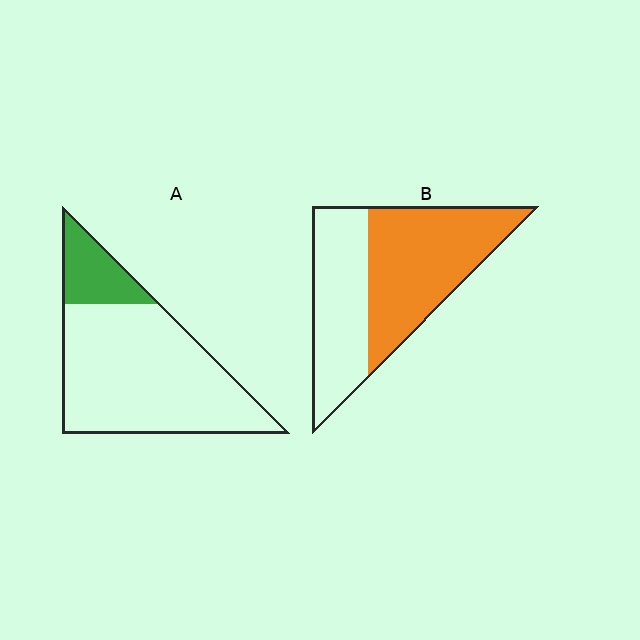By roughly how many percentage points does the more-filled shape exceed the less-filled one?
By roughly 40 percentage points (B over A).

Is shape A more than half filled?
No.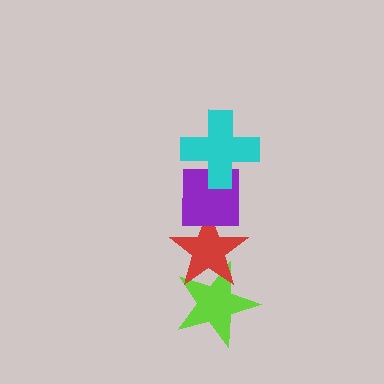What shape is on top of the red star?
The purple square is on top of the red star.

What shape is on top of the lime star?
The red star is on top of the lime star.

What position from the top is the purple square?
The purple square is 2nd from the top.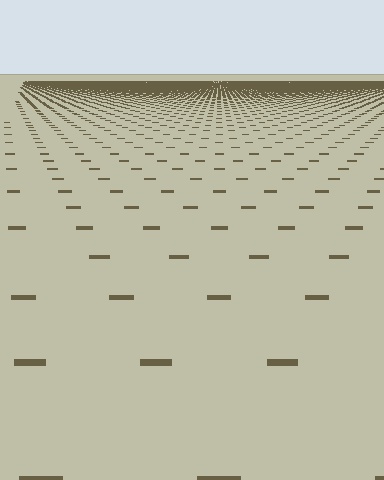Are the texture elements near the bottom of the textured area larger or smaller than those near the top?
Larger. Near the bottom, elements are closer to the viewer and appear at a bigger on-screen size.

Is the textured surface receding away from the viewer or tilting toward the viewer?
The surface is receding away from the viewer. Texture elements get smaller and denser toward the top.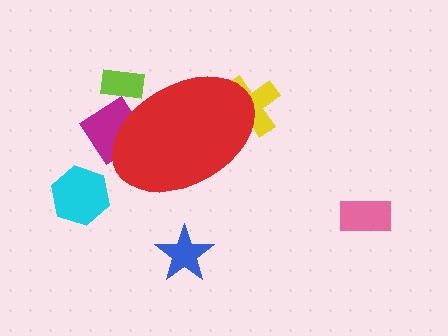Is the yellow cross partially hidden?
Yes, the yellow cross is partially hidden behind the red ellipse.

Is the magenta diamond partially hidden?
Yes, the magenta diamond is partially hidden behind the red ellipse.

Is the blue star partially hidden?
No, the blue star is fully visible.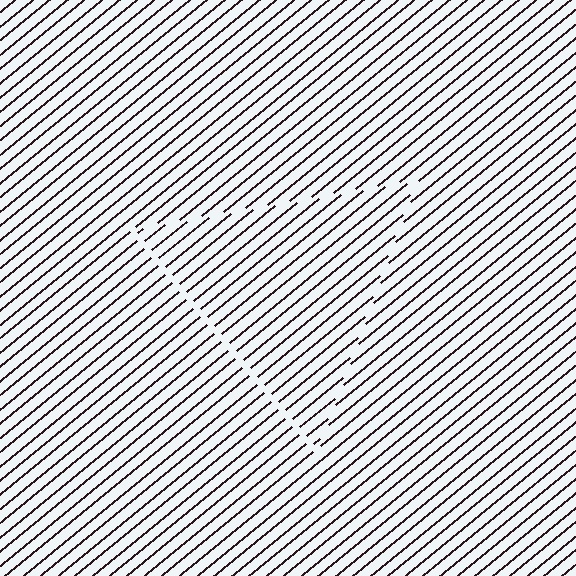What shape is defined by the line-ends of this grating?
An illusory triangle. The interior of the shape contains the same grating, shifted by half a period — the contour is defined by the phase discontinuity where line-ends from the inner and outer gratings abut.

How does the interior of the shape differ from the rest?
The interior of the shape contains the same grating, shifted by half a period — the contour is defined by the phase discontinuity where line-ends from the inner and outer gratings abut.